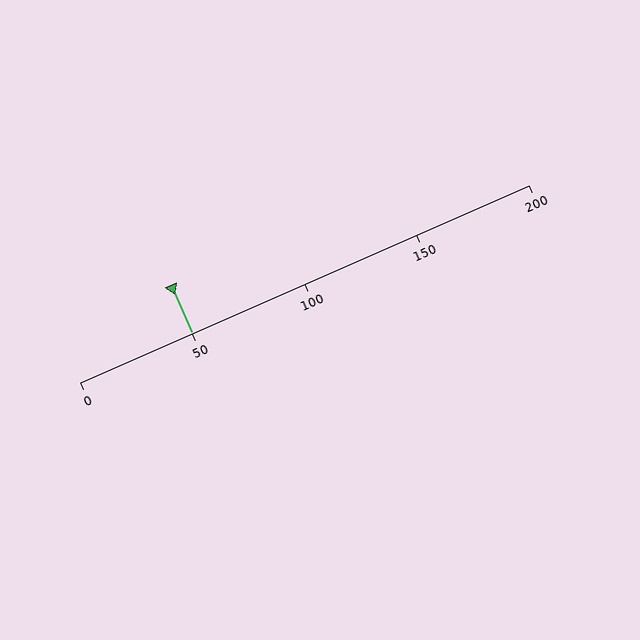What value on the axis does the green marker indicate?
The marker indicates approximately 50.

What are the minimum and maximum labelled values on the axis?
The axis runs from 0 to 200.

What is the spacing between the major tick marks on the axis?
The major ticks are spaced 50 apart.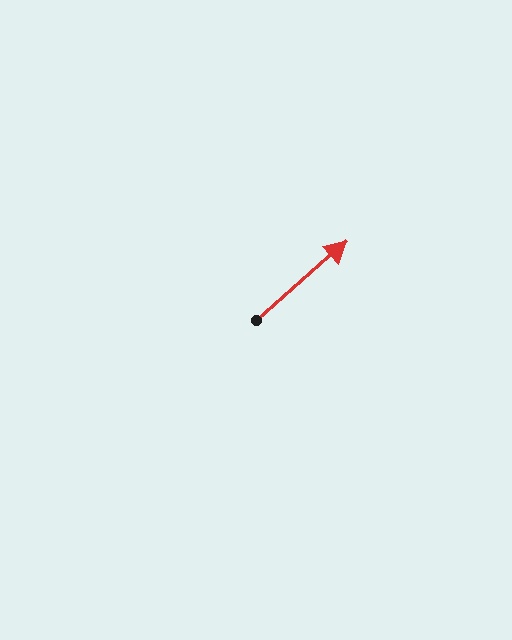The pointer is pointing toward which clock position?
Roughly 2 o'clock.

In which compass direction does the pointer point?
Northeast.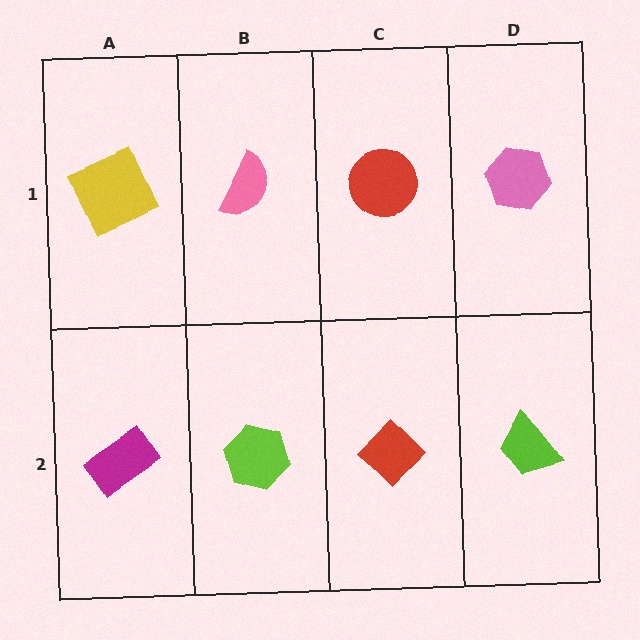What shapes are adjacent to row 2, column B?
A pink semicircle (row 1, column B), a magenta rectangle (row 2, column A), a red diamond (row 2, column C).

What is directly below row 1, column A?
A magenta rectangle.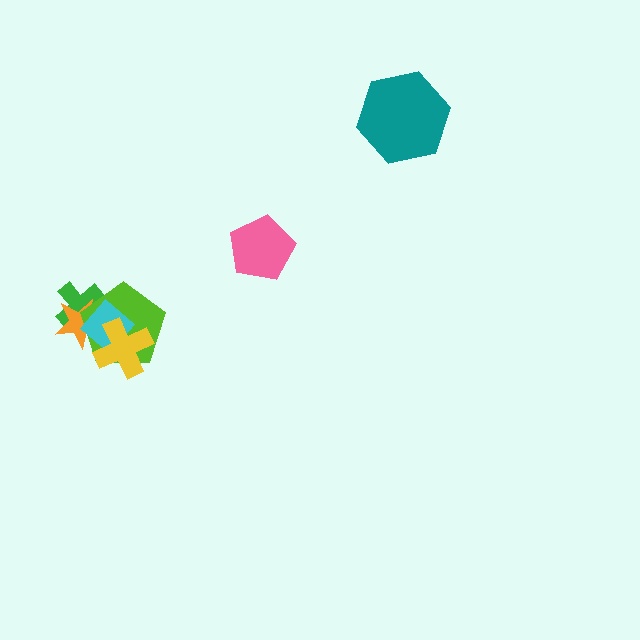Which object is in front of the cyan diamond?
The yellow cross is in front of the cyan diamond.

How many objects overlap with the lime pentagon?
4 objects overlap with the lime pentagon.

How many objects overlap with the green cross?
3 objects overlap with the green cross.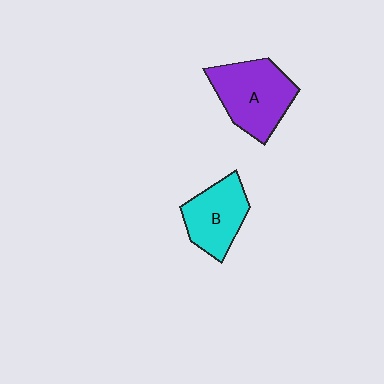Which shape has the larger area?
Shape A (purple).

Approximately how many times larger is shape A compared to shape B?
Approximately 1.3 times.